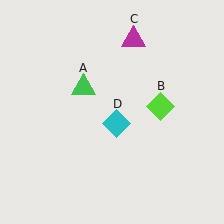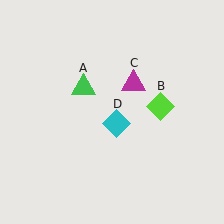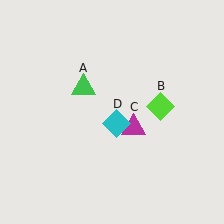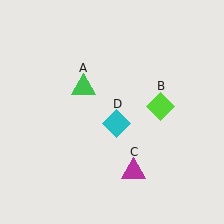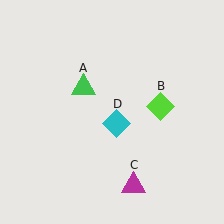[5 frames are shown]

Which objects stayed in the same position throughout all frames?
Green triangle (object A) and lime diamond (object B) and cyan diamond (object D) remained stationary.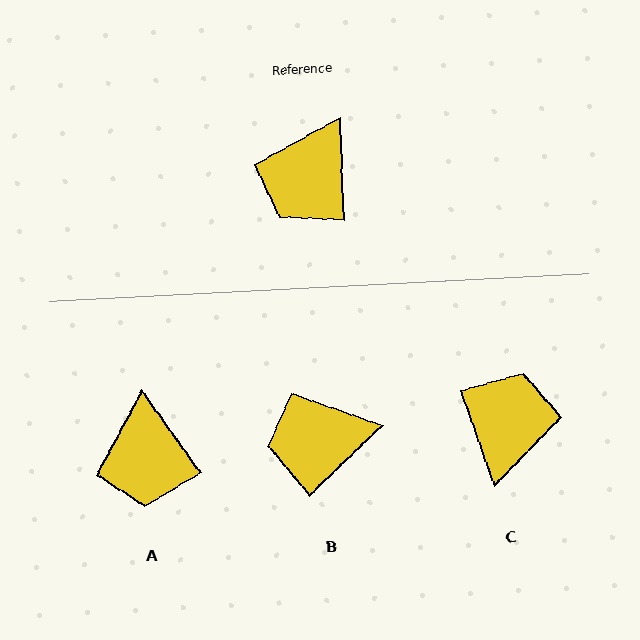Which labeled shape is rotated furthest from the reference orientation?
C, about 163 degrees away.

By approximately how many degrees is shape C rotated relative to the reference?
Approximately 163 degrees clockwise.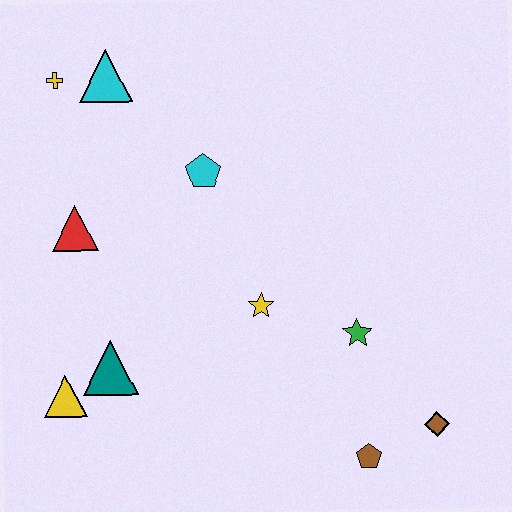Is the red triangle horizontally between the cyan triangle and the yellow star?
No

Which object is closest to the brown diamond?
The brown pentagon is closest to the brown diamond.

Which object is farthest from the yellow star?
The yellow cross is farthest from the yellow star.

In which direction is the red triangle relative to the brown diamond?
The red triangle is to the left of the brown diamond.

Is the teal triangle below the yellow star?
Yes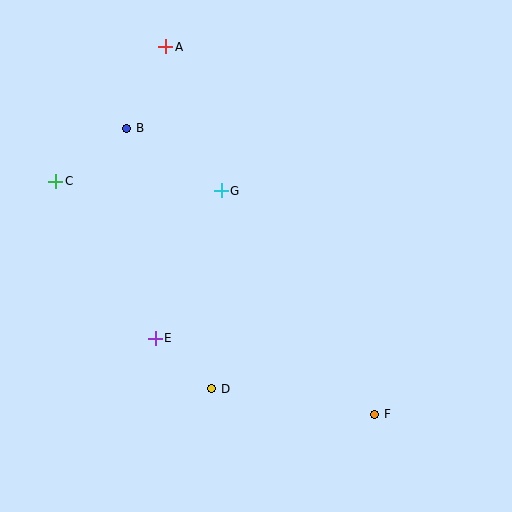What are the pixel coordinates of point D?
Point D is at (212, 389).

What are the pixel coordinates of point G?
Point G is at (221, 191).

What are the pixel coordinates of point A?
Point A is at (166, 47).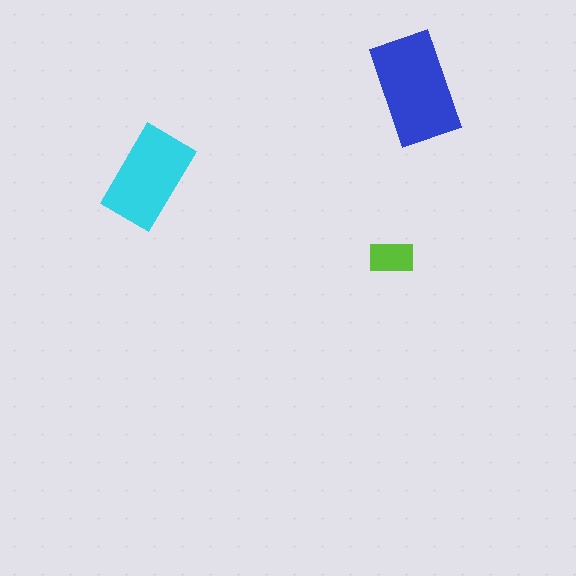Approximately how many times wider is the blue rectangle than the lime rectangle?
About 2.5 times wider.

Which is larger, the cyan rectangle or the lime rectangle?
The cyan one.